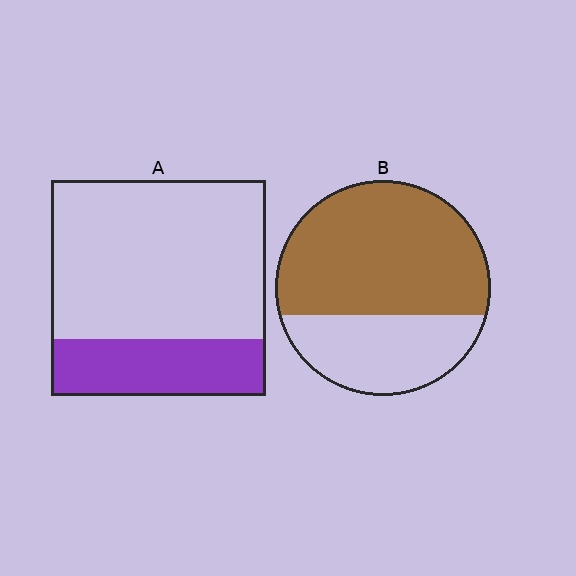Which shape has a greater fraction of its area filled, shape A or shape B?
Shape B.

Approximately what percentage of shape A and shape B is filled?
A is approximately 25% and B is approximately 65%.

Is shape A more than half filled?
No.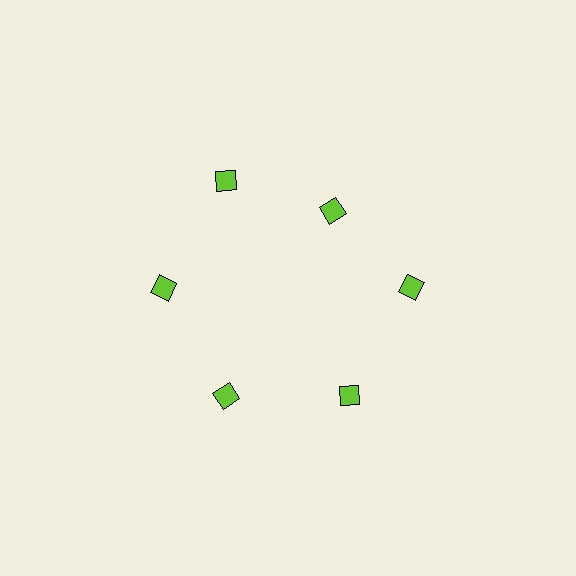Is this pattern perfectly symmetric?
No. The 6 lime diamonds are arranged in a ring, but one element near the 1 o'clock position is pulled inward toward the center, breaking the 6-fold rotational symmetry.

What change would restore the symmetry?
The symmetry would be restored by moving it outward, back onto the ring so that all 6 diamonds sit at equal angles and equal distance from the center.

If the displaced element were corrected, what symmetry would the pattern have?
It would have 6-fold rotational symmetry — the pattern would map onto itself every 60 degrees.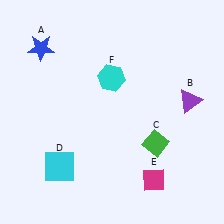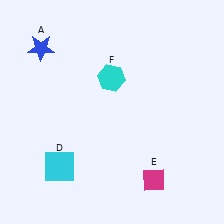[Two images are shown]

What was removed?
The green diamond (C), the purple triangle (B) were removed in Image 2.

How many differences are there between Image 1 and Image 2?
There are 2 differences between the two images.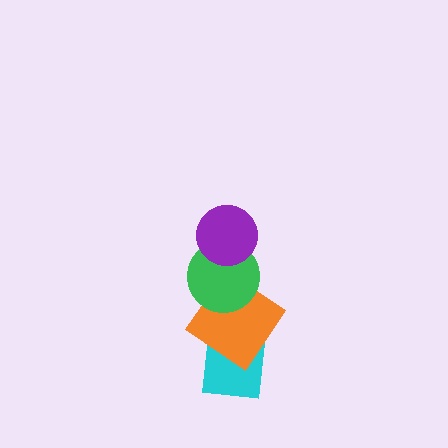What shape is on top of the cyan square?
The orange diamond is on top of the cyan square.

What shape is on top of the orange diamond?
The green circle is on top of the orange diamond.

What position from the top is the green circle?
The green circle is 2nd from the top.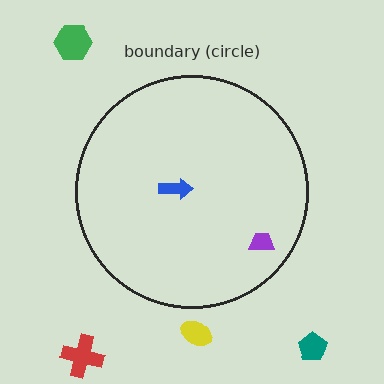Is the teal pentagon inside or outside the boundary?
Outside.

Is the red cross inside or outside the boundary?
Outside.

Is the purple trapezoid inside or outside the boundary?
Inside.